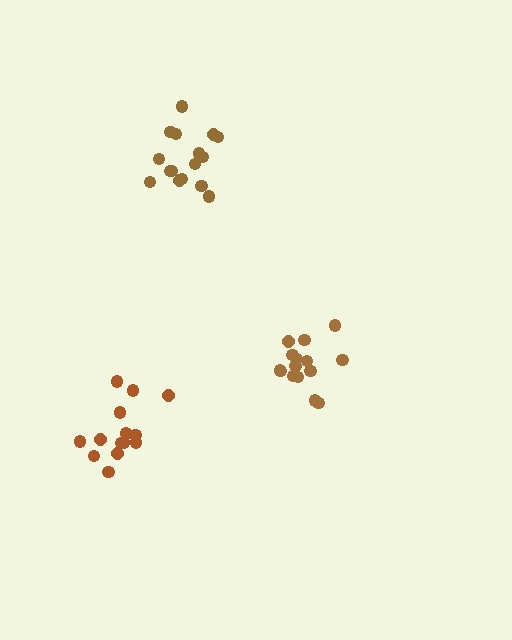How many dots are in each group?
Group 1: 15 dots, Group 2: 16 dots, Group 3: 14 dots (45 total).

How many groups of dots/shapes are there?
There are 3 groups.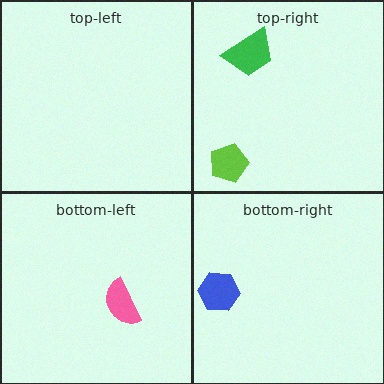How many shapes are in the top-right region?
2.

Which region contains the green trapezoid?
The top-right region.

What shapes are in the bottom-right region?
The blue hexagon.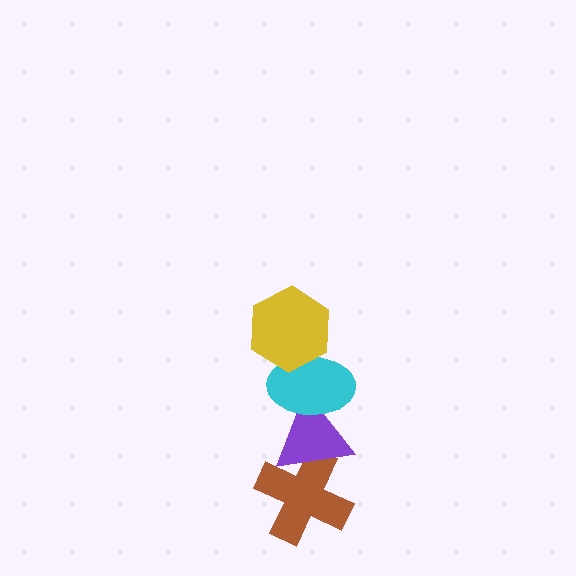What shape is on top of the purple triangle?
The cyan ellipse is on top of the purple triangle.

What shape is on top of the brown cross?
The purple triangle is on top of the brown cross.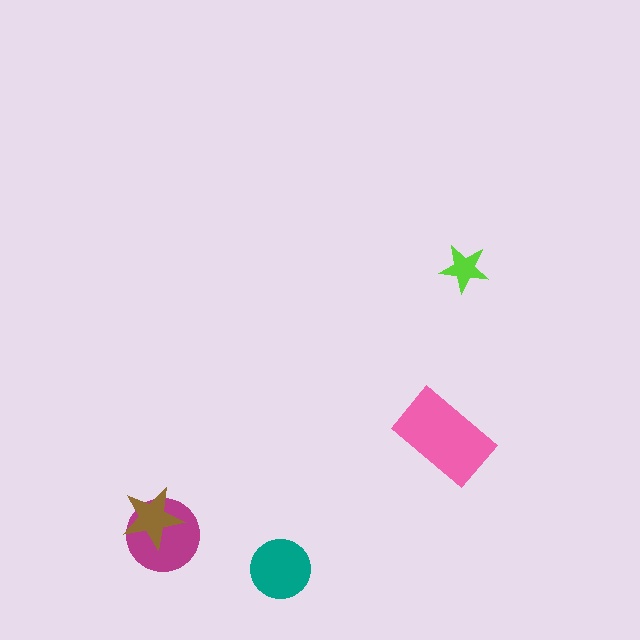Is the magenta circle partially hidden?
Yes, it is partially covered by another shape.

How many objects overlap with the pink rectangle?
0 objects overlap with the pink rectangle.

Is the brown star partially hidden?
No, no other shape covers it.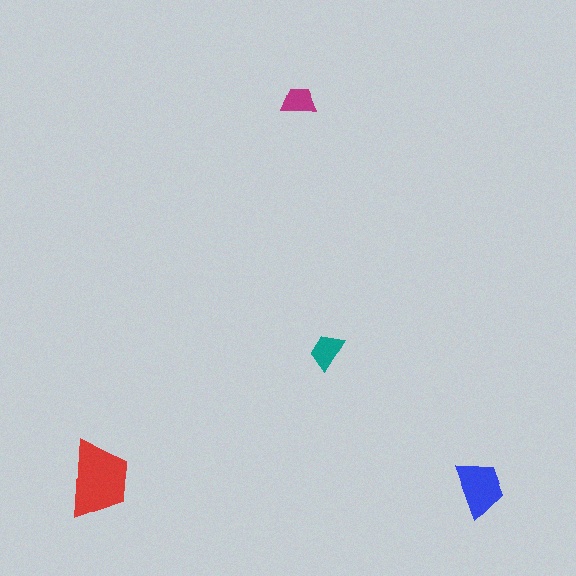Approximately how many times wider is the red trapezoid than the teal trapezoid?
About 2 times wider.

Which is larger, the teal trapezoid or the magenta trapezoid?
The teal one.